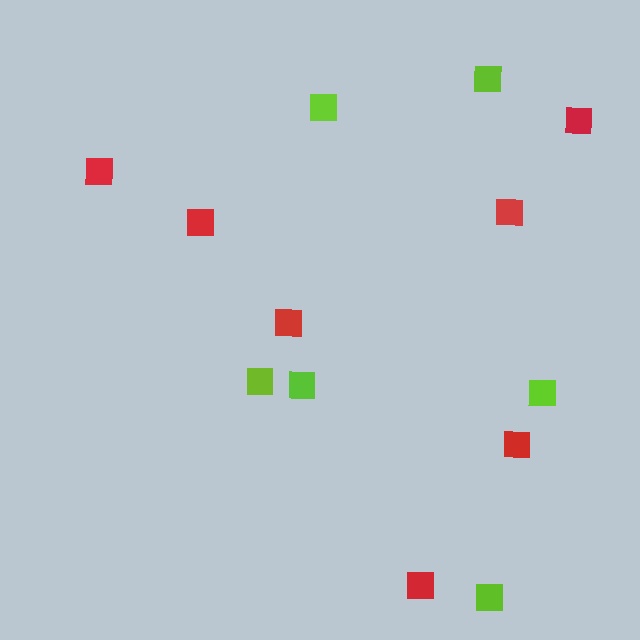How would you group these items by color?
There are 2 groups: one group of red squares (7) and one group of lime squares (6).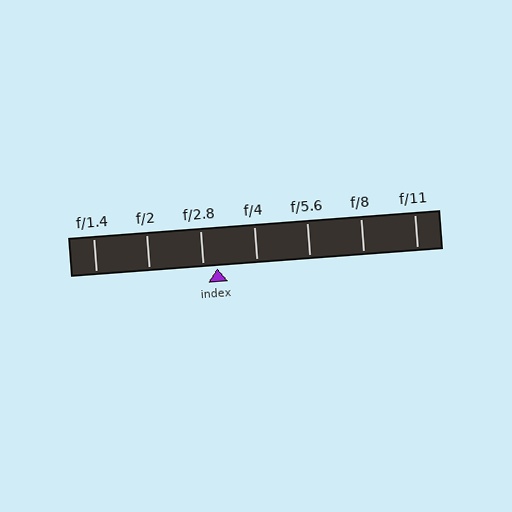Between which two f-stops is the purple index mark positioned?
The index mark is between f/2.8 and f/4.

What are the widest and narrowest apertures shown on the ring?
The widest aperture shown is f/1.4 and the narrowest is f/11.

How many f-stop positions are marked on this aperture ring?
There are 7 f-stop positions marked.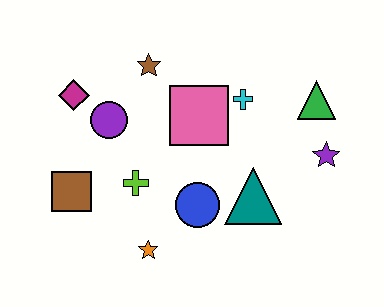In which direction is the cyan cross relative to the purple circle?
The cyan cross is to the right of the purple circle.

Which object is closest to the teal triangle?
The blue circle is closest to the teal triangle.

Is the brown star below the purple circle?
No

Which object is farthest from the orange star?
The green triangle is farthest from the orange star.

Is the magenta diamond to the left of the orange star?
Yes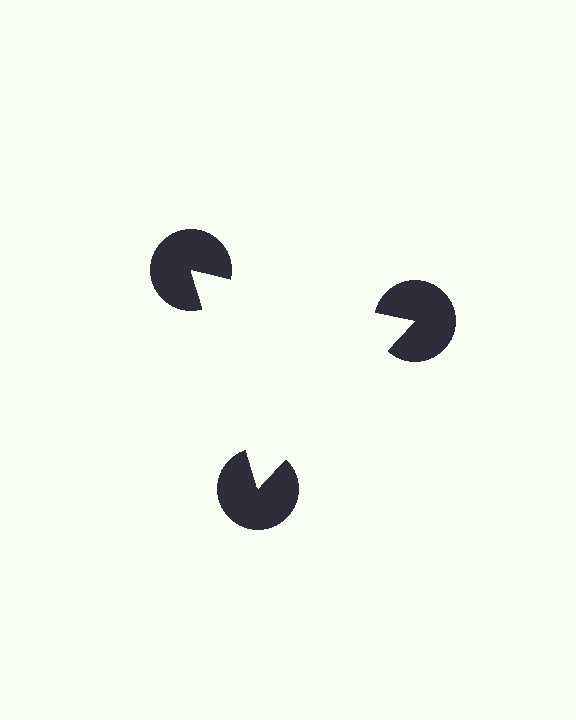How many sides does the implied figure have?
3 sides.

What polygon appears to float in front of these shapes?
An illusory triangle — its edges are inferred from the aligned wedge cuts in the pac-man discs, not physically drawn.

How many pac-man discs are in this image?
There are 3 — one at each vertex of the illusory triangle.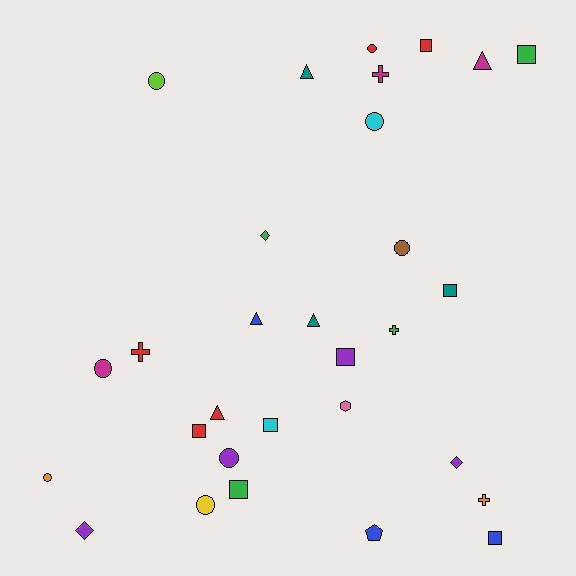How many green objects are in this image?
There are 4 green objects.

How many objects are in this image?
There are 30 objects.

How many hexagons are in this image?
There is 1 hexagon.